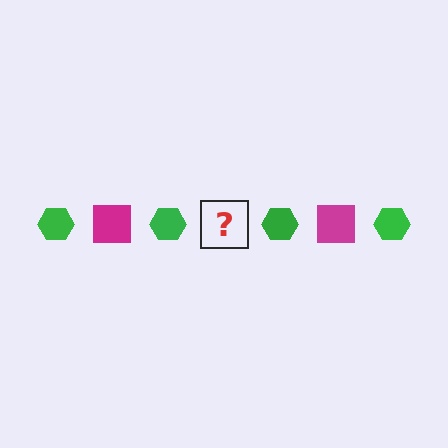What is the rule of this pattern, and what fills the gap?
The rule is that the pattern alternates between green hexagon and magenta square. The gap should be filled with a magenta square.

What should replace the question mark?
The question mark should be replaced with a magenta square.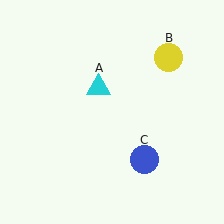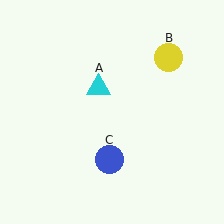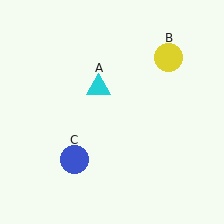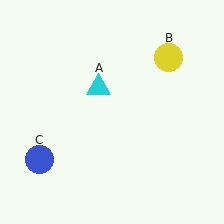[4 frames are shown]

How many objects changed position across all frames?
1 object changed position: blue circle (object C).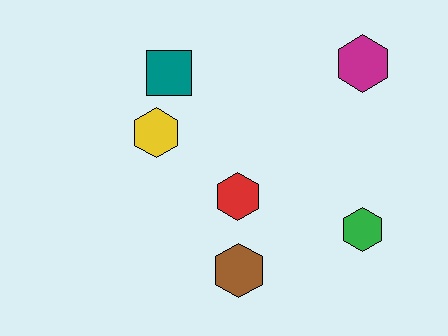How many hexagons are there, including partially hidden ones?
There are 5 hexagons.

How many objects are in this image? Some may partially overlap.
There are 6 objects.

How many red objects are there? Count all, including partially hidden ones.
There is 1 red object.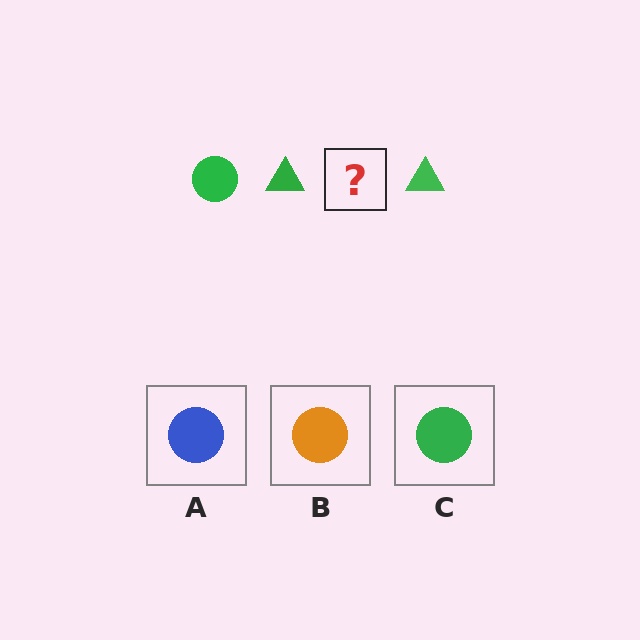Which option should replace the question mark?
Option C.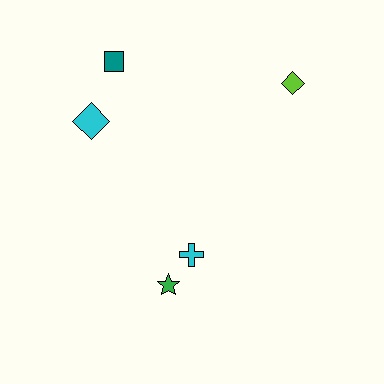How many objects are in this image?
There are 5 objects.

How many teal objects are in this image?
There is 1 teal object.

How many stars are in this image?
There is 1 star.